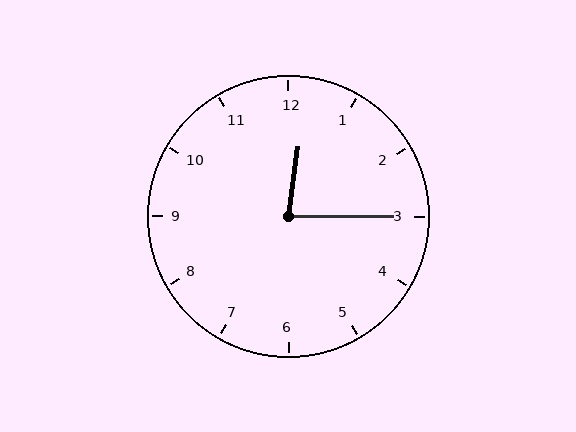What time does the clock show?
12:15.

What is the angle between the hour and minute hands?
Approximately 82 degrees.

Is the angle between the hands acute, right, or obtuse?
It is acute.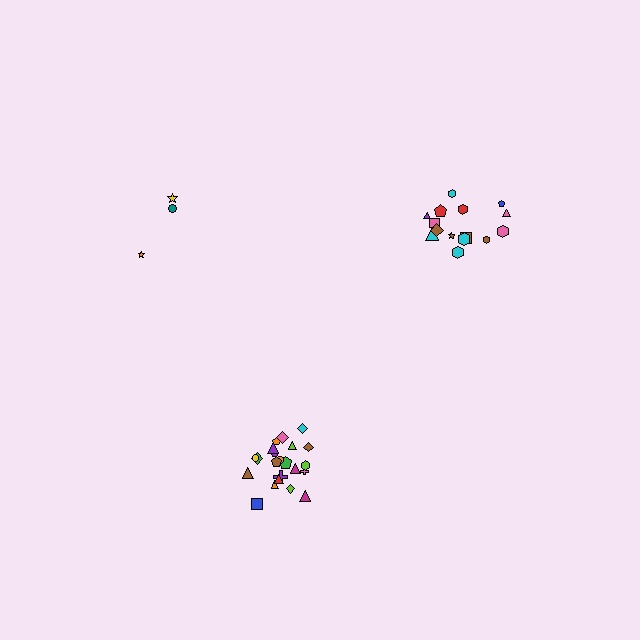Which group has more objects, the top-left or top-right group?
The top-right group.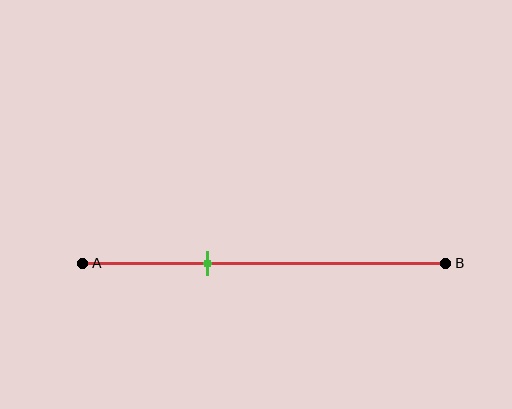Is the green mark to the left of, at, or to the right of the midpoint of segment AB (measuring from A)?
The green mark is to the left of the midpoint of segment AB.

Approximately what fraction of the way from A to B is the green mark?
The green mark is approximately 35% of the way from A to B.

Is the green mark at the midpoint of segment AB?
No, the mark is at about 35% from A, not at the 50% midpoint.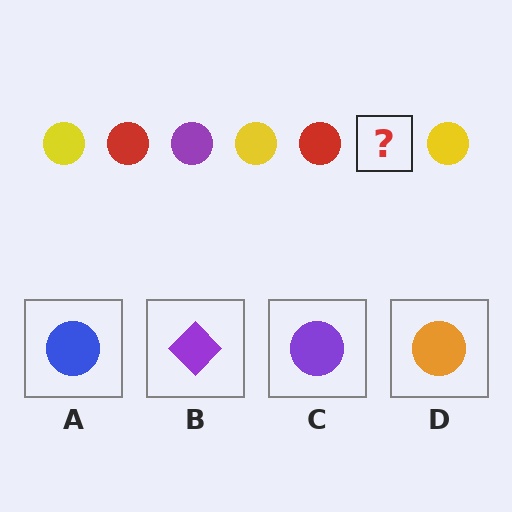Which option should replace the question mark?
Option C.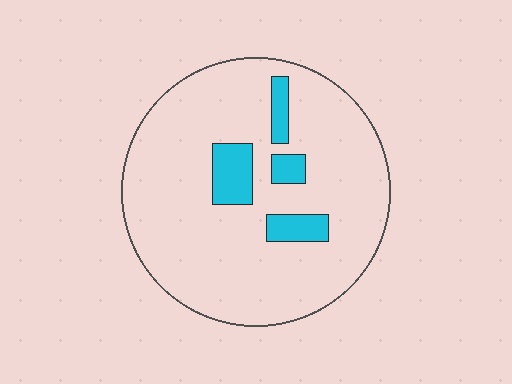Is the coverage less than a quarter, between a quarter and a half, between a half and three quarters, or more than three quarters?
Less than a quarter.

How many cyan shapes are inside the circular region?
4.